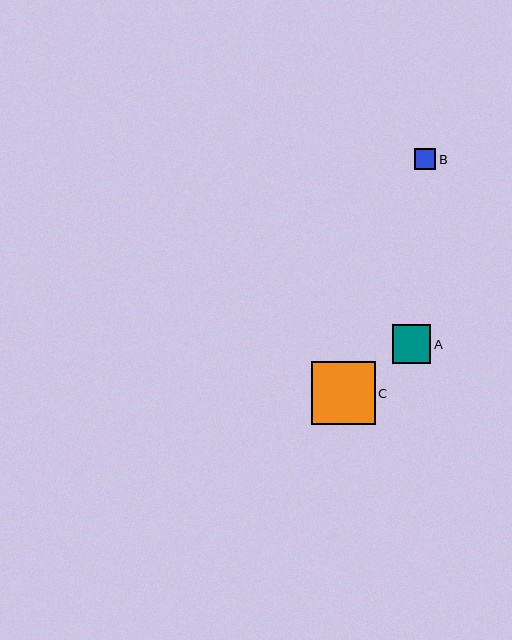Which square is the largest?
Square C is the largest with a size of approximately 64 pixels.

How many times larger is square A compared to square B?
Square A is approximately 1.8 times the size of square B.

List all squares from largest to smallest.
From largest to smallest: C, A, B.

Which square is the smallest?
Square B is the smallest with a size of approximately 21 pixels.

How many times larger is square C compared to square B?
Square C is approximately 3.0 times the size of square B.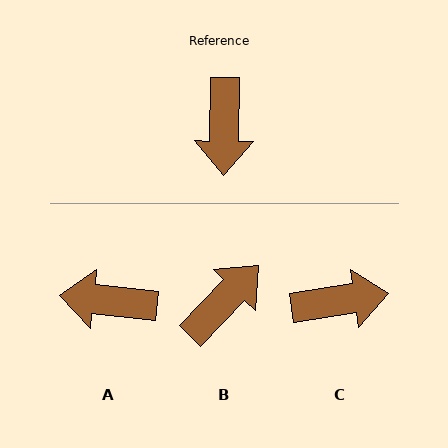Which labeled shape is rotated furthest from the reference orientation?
B, about 137 degrees away.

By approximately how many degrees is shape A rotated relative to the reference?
Approximately 96 degrees clockwise.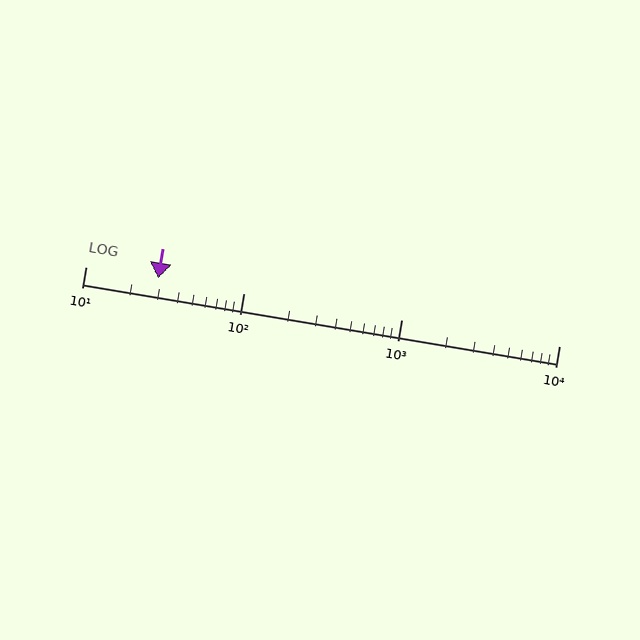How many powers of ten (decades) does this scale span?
The scale spans 3 decades, from 10 to 10000.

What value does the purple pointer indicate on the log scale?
The pointer indicates approximately 29.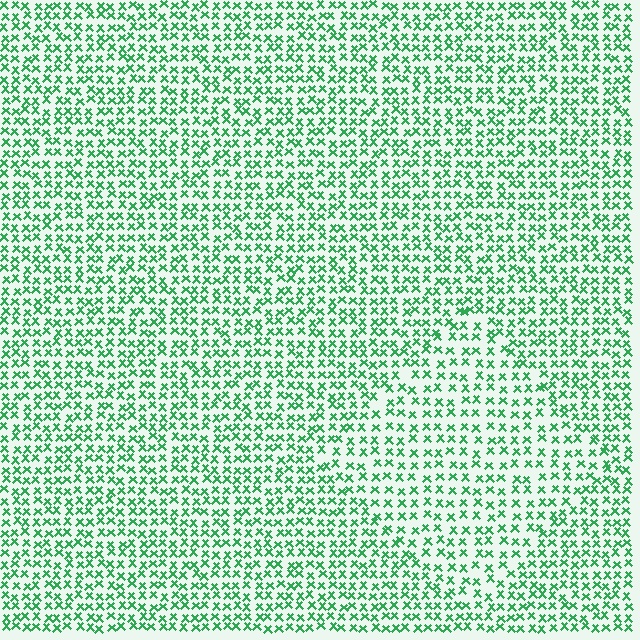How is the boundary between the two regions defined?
The boundary is defined by a change in element density (approximately 1.5x ratio). All elements are the same color, size, and shape.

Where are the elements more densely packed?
The elements are more densely packed outside the diamond boundary.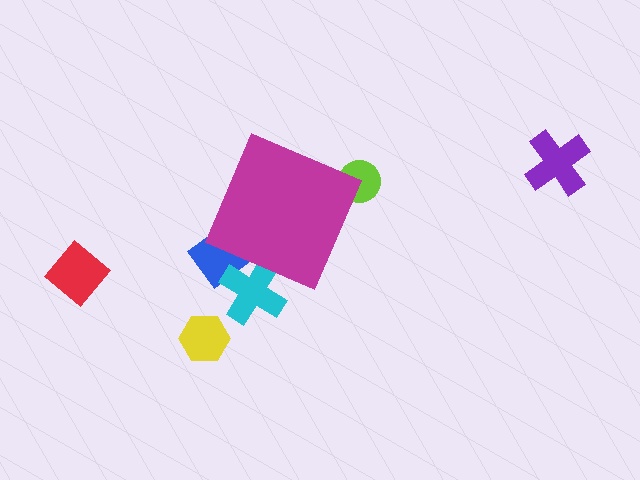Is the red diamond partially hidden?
No, the red diamond is fully visible.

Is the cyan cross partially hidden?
Yes, the cyan cross is partially hidden behind the magenta diamond.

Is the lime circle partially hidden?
Yes, the lime circle is partially hidden behind the magenta diamond.